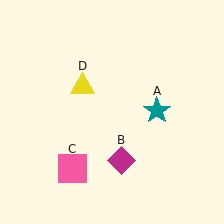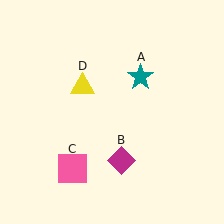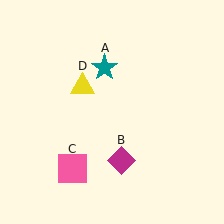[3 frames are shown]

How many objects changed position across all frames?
1 object changed position: teal star (object A).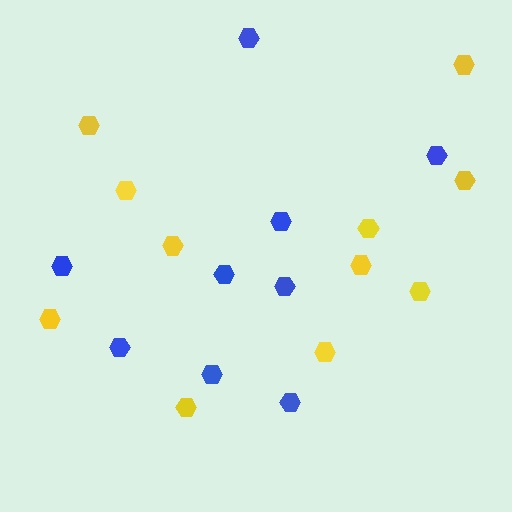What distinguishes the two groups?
There are 2 groups: one group of yellow hexagons (11) and one group of blue hexagons (9).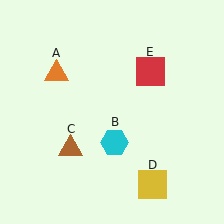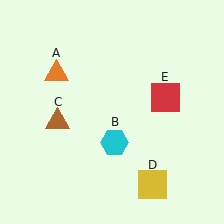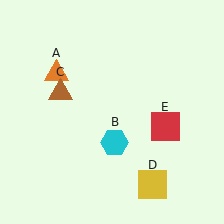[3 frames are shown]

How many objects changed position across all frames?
2 objects changed position: brown triangle (object C), red square (object E).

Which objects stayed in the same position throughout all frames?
Orange triangle (object A) and cyan hexagon (object B) and yellow square (object D) remained stationary.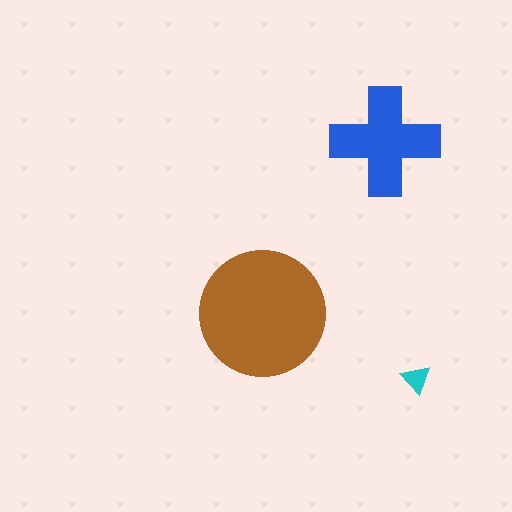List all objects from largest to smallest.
The brown circle, the blue cross, the cyan triangle.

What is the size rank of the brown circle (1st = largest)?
1st.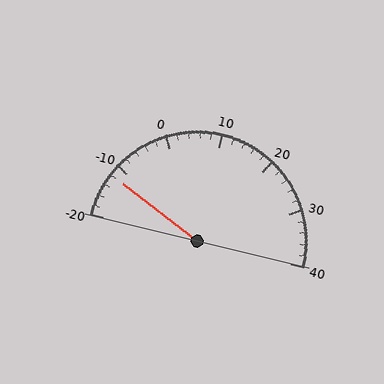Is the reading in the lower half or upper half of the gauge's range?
The reading is in the lower half of the range (-20 to 40).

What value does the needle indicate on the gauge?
The needle indicates approximately -12.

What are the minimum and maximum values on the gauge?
The gauge ranges from -20 to 40.